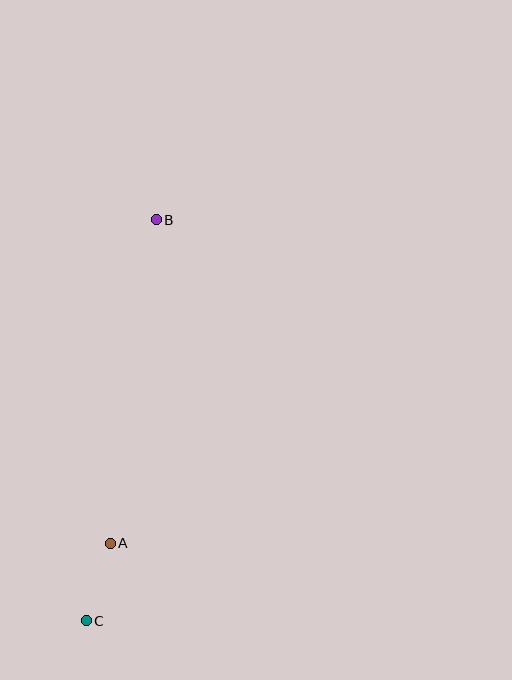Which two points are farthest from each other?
Points B and C are farthest from each other.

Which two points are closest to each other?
Points A and C are closest to each other.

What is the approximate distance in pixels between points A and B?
The distance between A and B is approximately 327 pixels.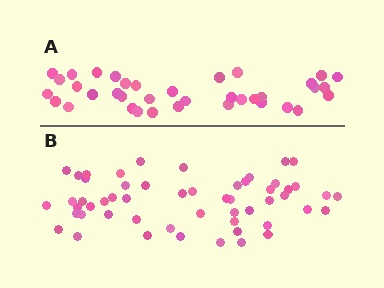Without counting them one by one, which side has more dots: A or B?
Region B (the bottom region) has more dots.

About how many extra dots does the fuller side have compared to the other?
Region B has approximately 15 more dots than region A.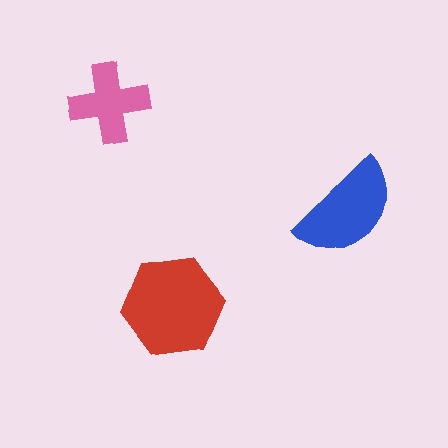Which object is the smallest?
The pink cross.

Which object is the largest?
The red hexagon.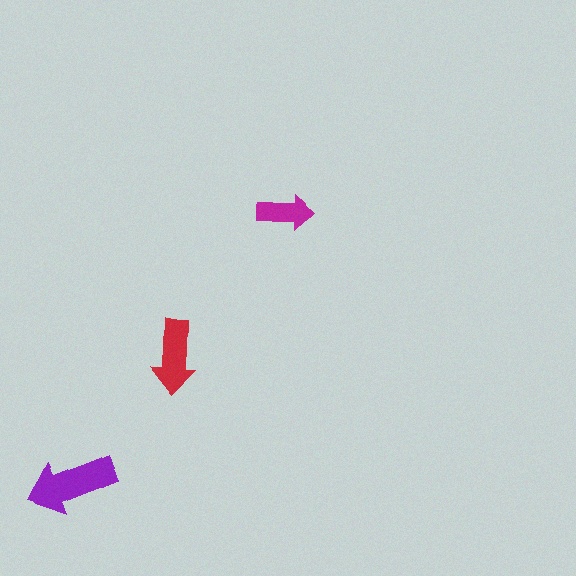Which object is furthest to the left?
The purple arrow is leftmost.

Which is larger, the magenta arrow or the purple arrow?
The purple one.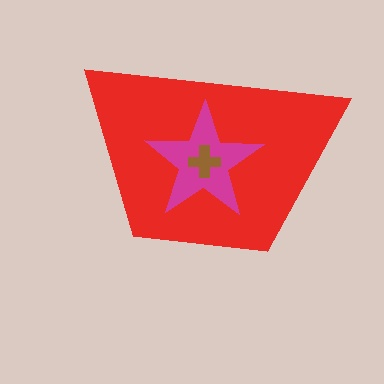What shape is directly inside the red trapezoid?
The magenta star.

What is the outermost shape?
The red trapezoid.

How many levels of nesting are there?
3.